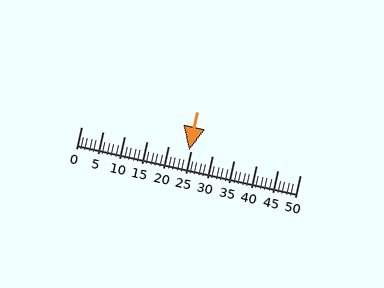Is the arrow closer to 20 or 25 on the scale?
The arrow is closer to 25.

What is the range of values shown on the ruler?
The ruler shows values from 0 to 50.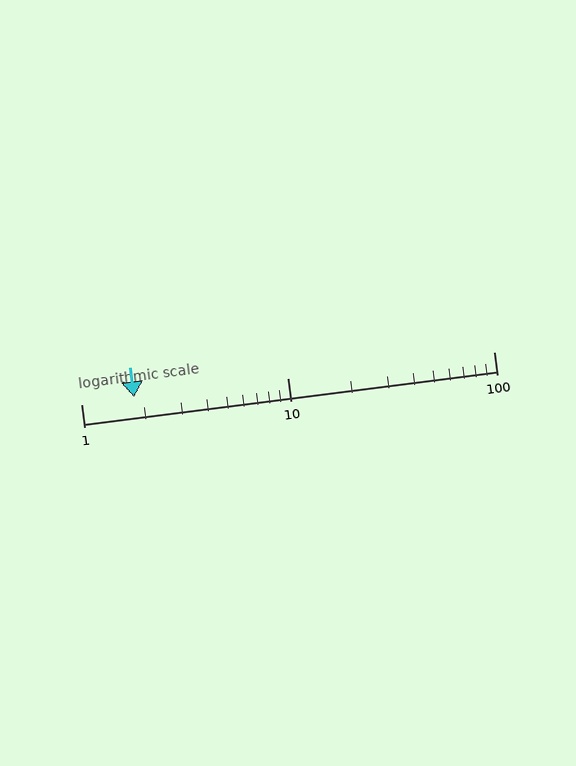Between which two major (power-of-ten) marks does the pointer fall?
The pointer is between 1 and 10.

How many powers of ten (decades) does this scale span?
The scale spans 2 decades, from 1 to 100.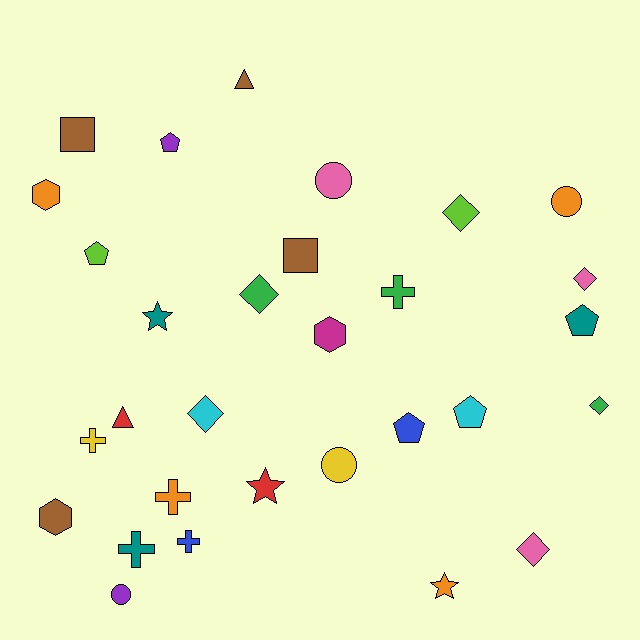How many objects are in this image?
There are 30 objects.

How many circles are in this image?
There are 4 circles.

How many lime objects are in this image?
There are 2 lime objects.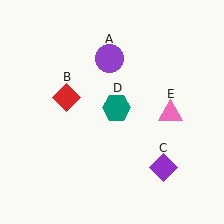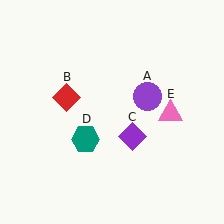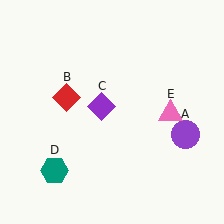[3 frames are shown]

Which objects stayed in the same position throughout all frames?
Red diamond (object B) and pink triangle (object E) remained stationary.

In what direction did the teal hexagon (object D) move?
The teal hexagon (object D) moved down and to the left.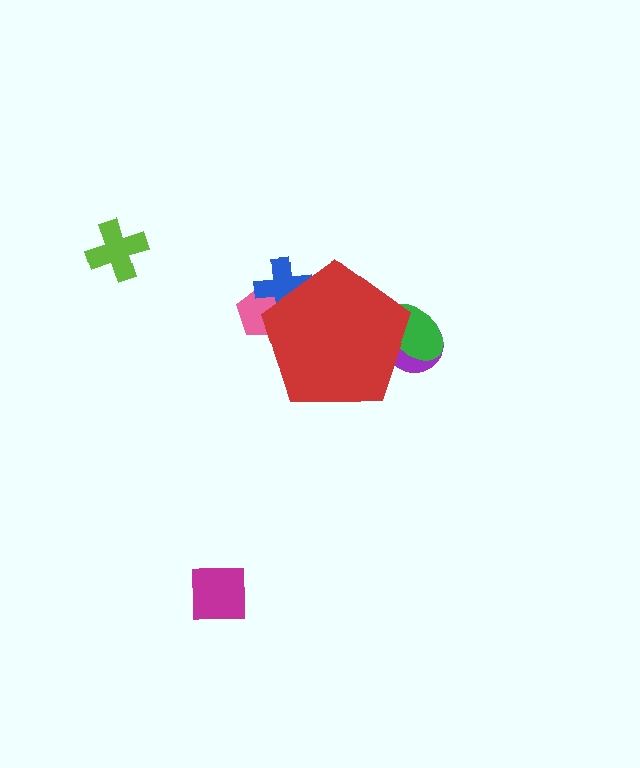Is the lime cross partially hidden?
No, the lime cross is fully visible.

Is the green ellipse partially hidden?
Yes, the green ellipse is partially hidden behind the red pentagon.